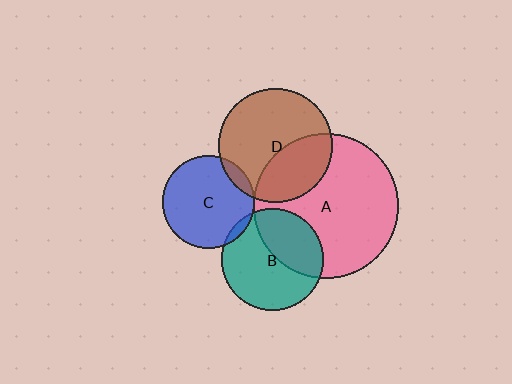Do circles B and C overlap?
Yes.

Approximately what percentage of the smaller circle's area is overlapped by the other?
Approximately 5%.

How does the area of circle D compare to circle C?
Approximately 1.5 times.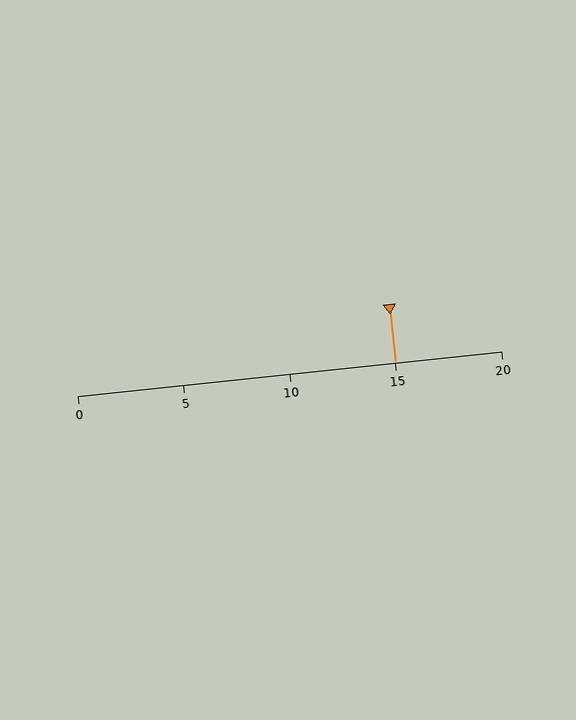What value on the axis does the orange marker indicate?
The marker indicates approximately 15.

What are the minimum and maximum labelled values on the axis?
The axis runs from 0 to 20.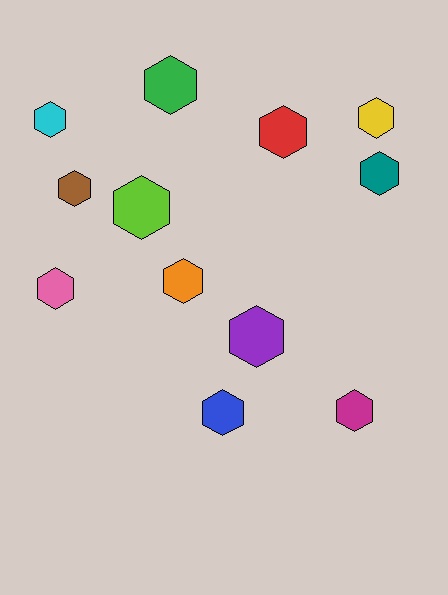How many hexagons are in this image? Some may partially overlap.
There are 12 hexagons.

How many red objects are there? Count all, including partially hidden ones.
There is 1 red object.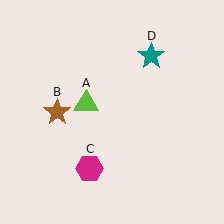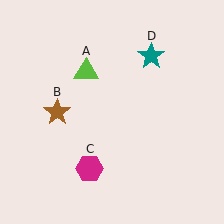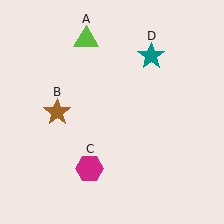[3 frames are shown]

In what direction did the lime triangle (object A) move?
The lime triangle (object A) moved up.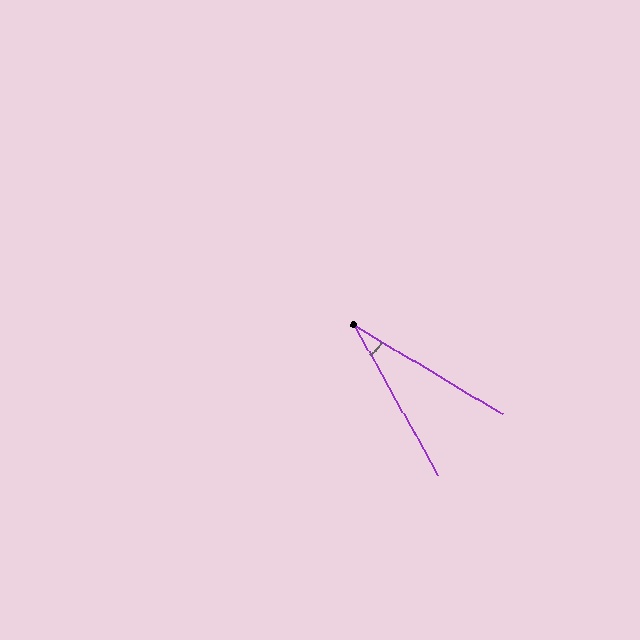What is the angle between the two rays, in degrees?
Approximately 30 degrees.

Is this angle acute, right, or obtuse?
It is acute.